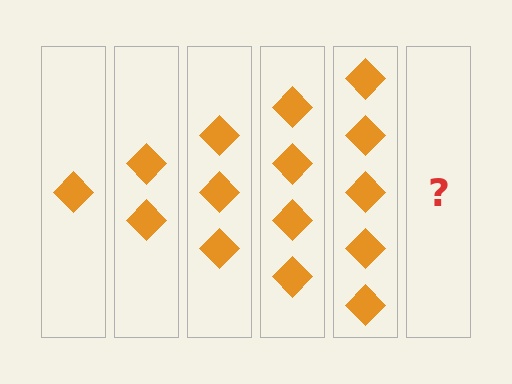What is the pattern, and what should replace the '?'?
The pattern is that each step adds one more diamond. The '?' should be 6 diamonds.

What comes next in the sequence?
The next element should be 6 diamonds.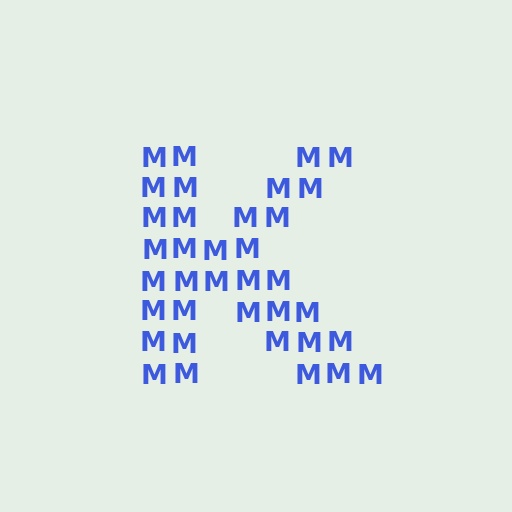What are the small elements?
The small elements are letter M's.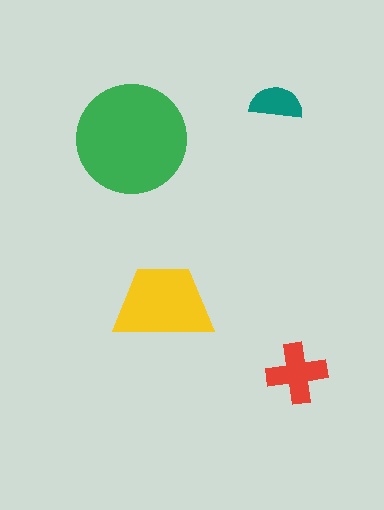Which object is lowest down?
The red cross is bottommost.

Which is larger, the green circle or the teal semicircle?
The green circle.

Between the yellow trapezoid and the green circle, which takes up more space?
The green circle.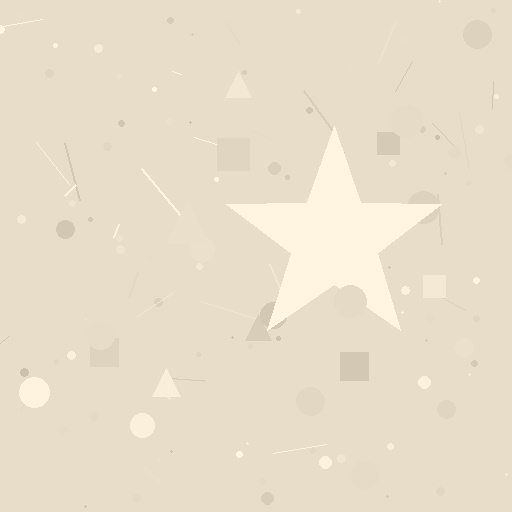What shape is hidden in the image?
A star is hidden in the image.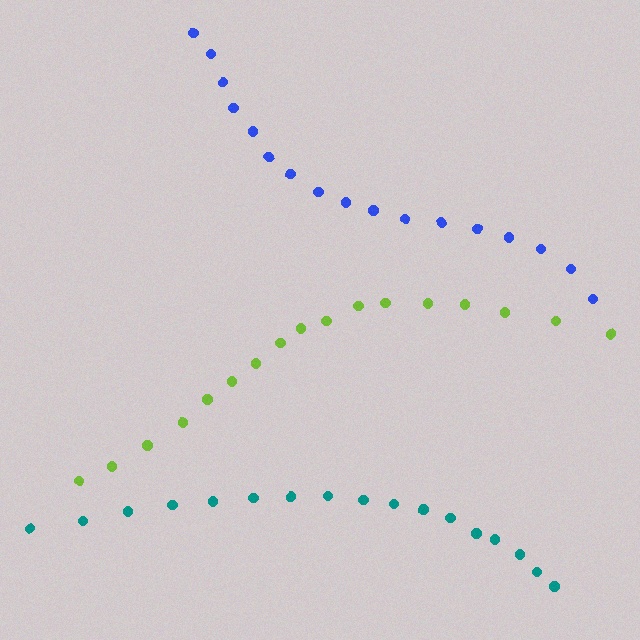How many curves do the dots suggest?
There are 3 distinct paths.